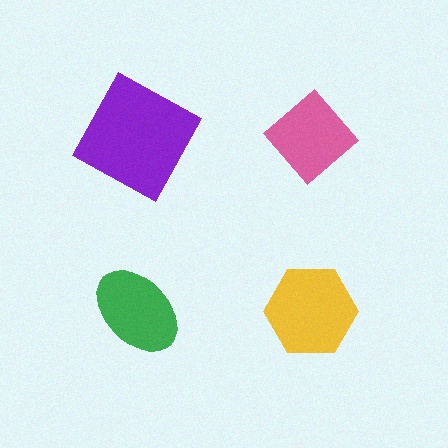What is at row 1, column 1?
A purple square.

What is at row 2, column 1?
A green ellipse.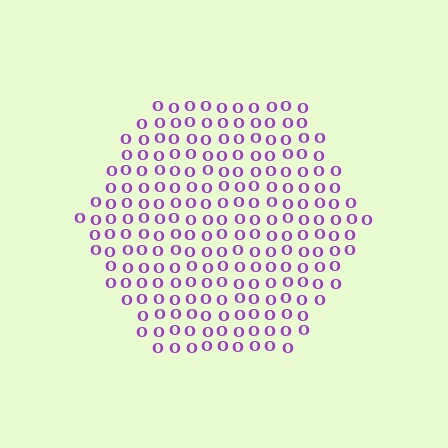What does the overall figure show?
The overall figure shows a hexagon.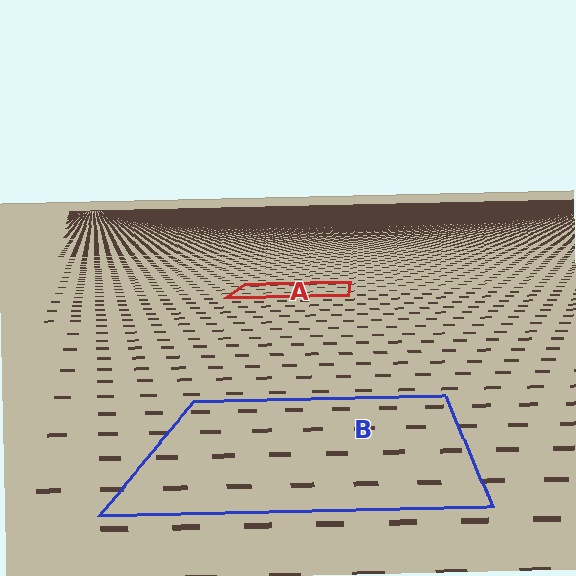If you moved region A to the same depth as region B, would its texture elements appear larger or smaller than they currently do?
They would appear larger. At a closer depth, the same texture elements are projected at a bigger on-screen size.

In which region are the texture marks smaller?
The texture marks are smaller in region A, because it is farther away.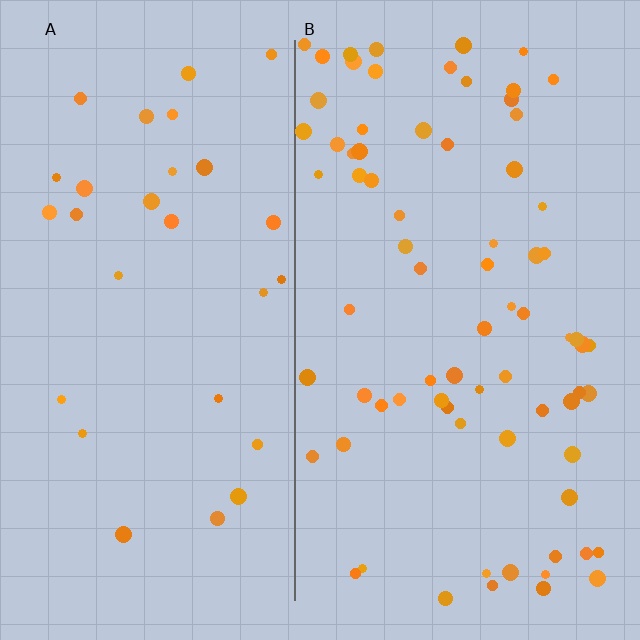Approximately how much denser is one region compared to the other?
Approximately 2.6× — region B over region A.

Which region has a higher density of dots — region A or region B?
B (the right).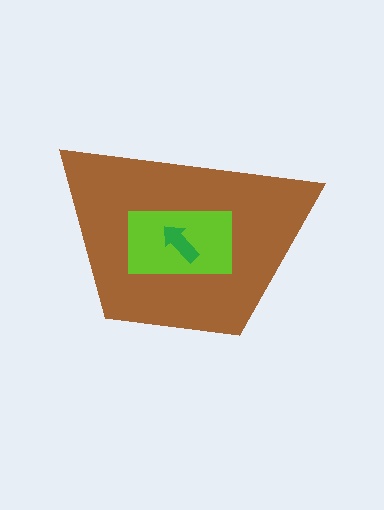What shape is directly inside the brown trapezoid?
The lime rectangle.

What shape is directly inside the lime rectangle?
The green arrow.